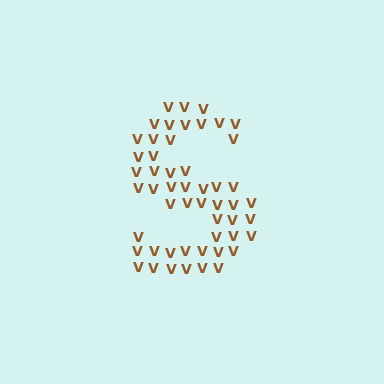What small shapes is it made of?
It is made of small letter V's.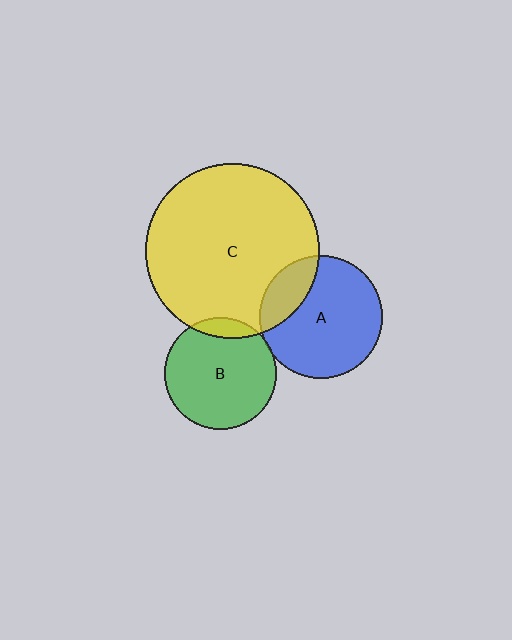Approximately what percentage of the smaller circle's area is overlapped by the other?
Approximately 20%.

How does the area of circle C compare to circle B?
Approximately 2.4 times.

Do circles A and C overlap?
Yes.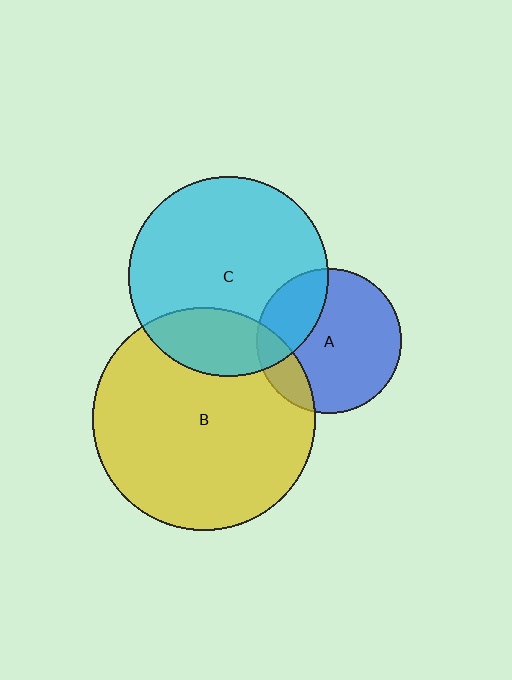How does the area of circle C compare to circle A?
Approximately 1.9 times.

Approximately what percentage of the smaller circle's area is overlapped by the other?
Approximately 15%.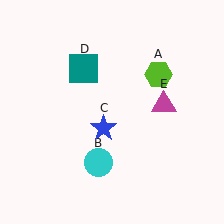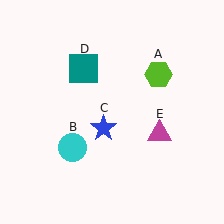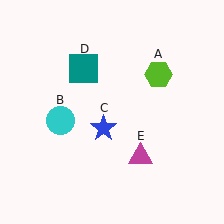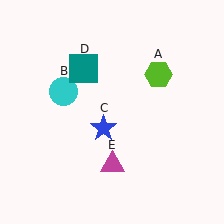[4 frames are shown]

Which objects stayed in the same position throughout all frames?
Lime hexagon (object A) and blue star (object C) and teal square (object D) remained stationary.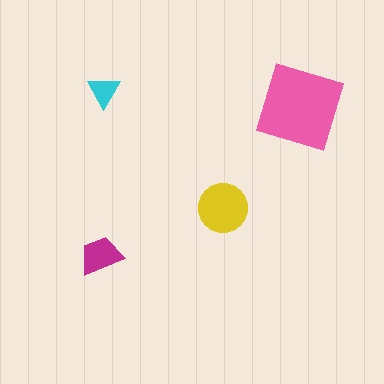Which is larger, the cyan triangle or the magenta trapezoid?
The magenta trapezoid.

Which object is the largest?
The pink square.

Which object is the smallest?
The cyan triangle.